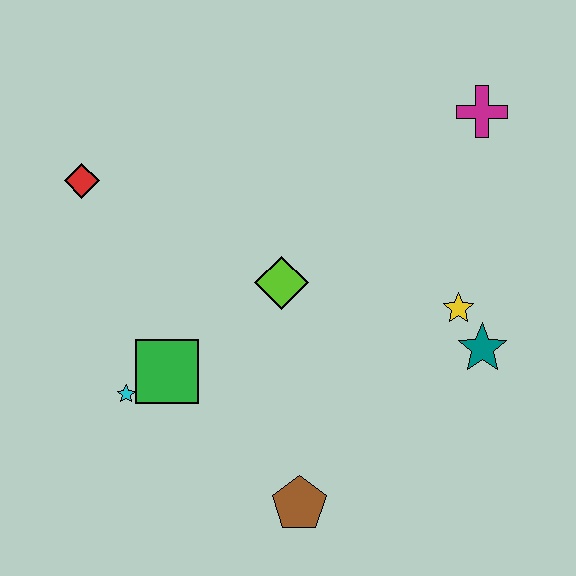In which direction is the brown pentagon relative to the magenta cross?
The brown pentagon is below the magenta cross.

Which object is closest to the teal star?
The yellow star is closest to the teal star.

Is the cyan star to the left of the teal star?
Yes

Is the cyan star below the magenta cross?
Yes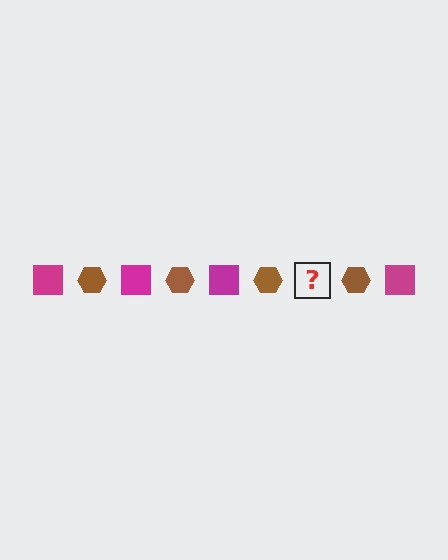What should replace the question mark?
The question mark should be replaced with a magenta square.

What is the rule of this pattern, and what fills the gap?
The rule is that the pattern alternates between magenta square and brown hexagon. The gap should be filled with a magenta square.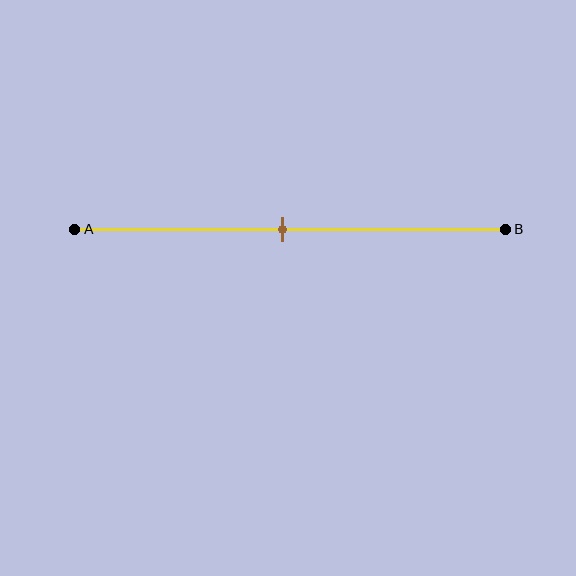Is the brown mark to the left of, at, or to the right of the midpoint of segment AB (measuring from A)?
The brown mark is approximately at the midpoint of segment AB.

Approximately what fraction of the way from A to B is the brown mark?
The brown mark is approximately 50% of the way from A to B.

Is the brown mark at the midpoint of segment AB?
Yes, the mark is approximately at the midpoint.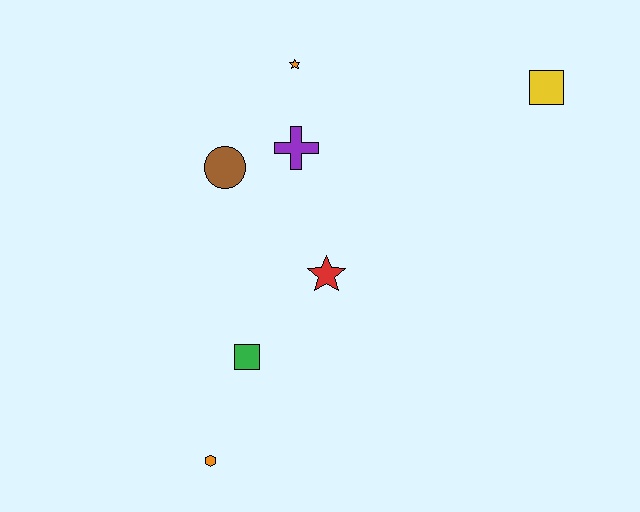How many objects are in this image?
There are 7 objects.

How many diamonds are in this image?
There are no diamonds.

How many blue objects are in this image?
There are no blue objects.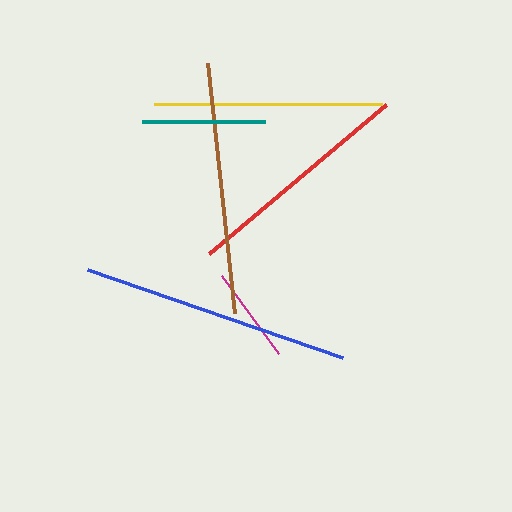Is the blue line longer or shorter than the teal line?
The blue line is longer than the teal line.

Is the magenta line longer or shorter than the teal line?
The teal line is longer than the magenta line.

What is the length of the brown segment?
The brown segment is approximately 252 pixels long.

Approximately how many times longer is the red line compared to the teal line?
The red line is approximately 1.9 times the length of the teal line.